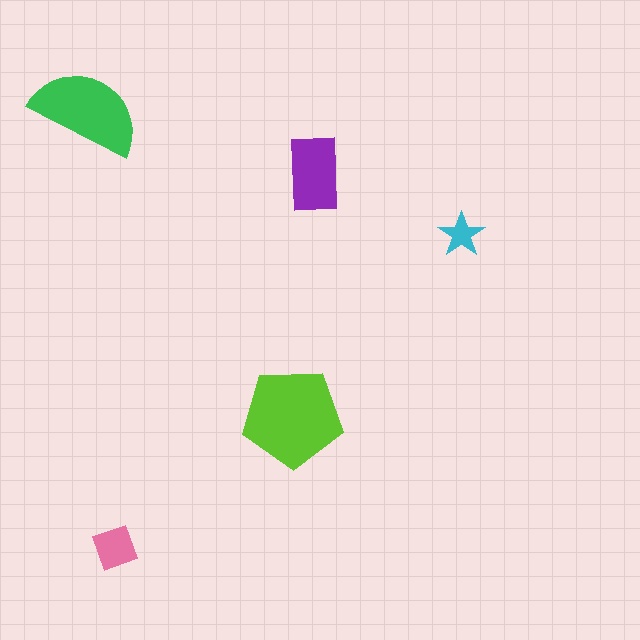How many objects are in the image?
There are 5 objects in the image.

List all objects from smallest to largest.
The cyan star, the pink diamond, the purple rectangle, the green semicircle, the lime pentagon.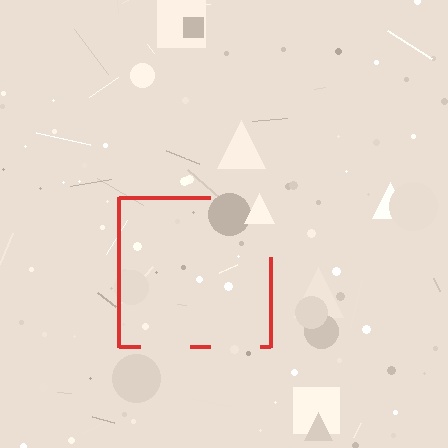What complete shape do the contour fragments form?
The contour fragments form a square.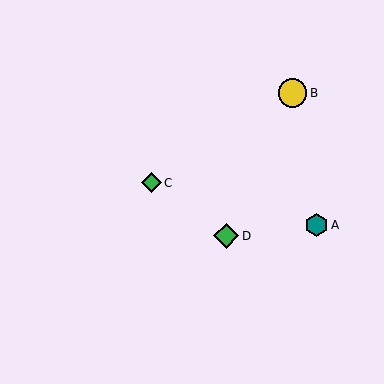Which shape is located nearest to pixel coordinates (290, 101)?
The yellow circle (labeled B) at (293, 93) is nearest to that location.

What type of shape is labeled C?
Shape C is a green diamond.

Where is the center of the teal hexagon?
The center of the teal hexagon is at (317, 225).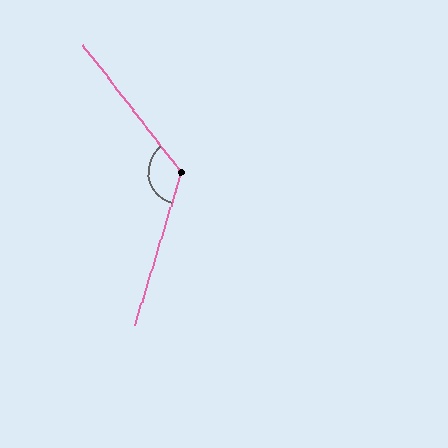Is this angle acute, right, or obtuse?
It is obtuse.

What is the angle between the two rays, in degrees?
Approximately 125 degrees.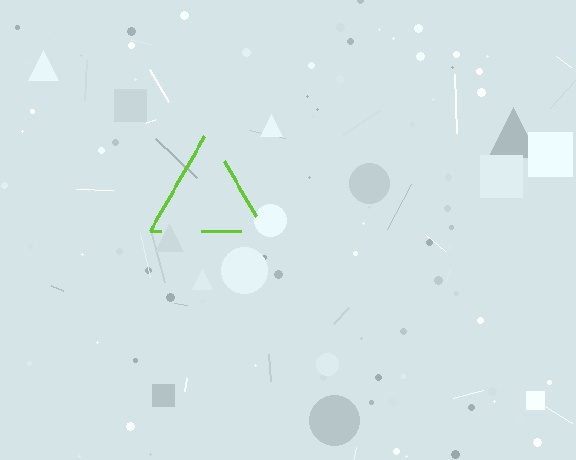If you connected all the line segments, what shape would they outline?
They would outline a triangle.